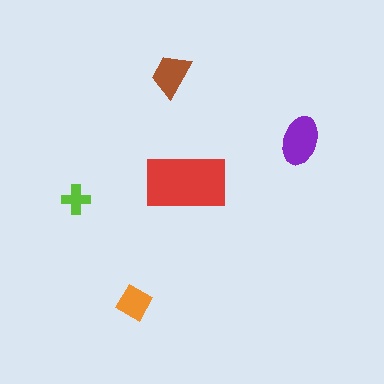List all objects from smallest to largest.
The lime cross, the orange diamond, the brown trapezoid, the purple ellipse, the red rectangle.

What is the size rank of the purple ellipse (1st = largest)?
2nd.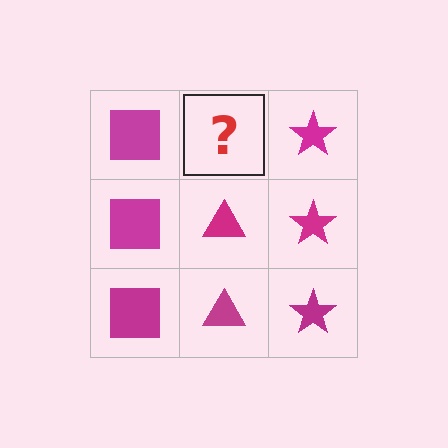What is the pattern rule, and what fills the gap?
The rule is that each column has a consistent shape. The gap should be filled with a magenta triangle.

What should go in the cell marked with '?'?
The missing cell should contain a magenta triangle.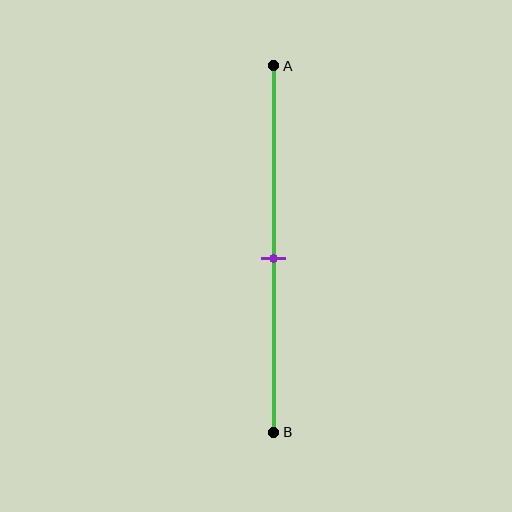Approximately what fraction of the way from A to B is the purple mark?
The purple mark is approximately 55% of the way from A to B.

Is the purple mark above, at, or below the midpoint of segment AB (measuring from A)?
The purple mark is approximately at the midpoint of segment AB.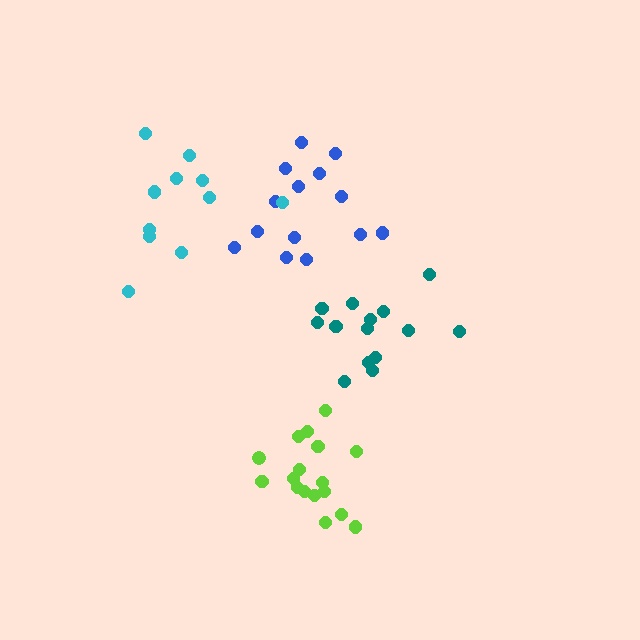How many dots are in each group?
Group 1: 14 dots, Group 2: 17 dots, Group 3: 14 dots, Group 4: 11 dots (56 total).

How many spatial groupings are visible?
There are 4 spatial groupings.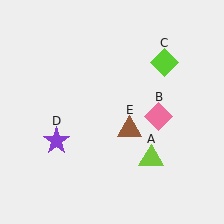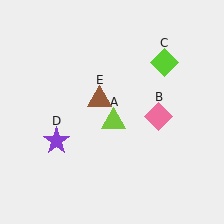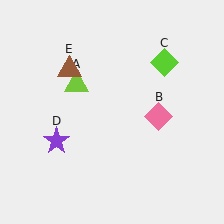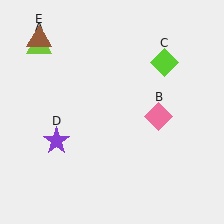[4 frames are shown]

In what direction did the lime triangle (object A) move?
The lime triangle (object A) moved up and to the left.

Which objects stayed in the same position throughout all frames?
Pink diamond (object B) and lime diamond (object C) and purple star (object D) remained stationary.